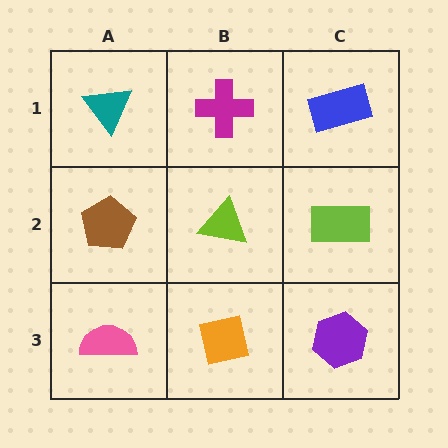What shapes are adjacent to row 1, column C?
A lime rectangle (row 2, column C), a magenta cross (row 1, column B).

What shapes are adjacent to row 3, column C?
A lime rectangle (row 2, column C), an orange square (row 3, column B).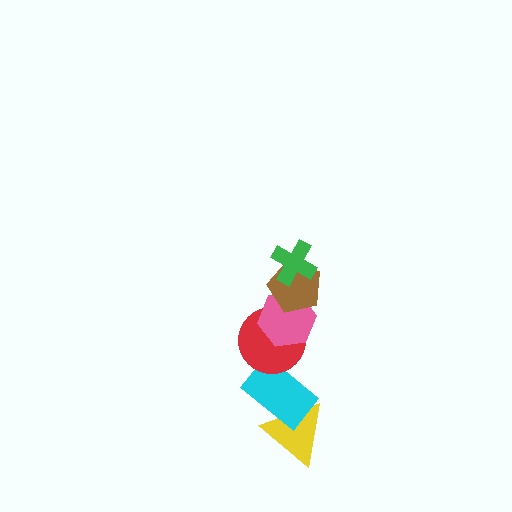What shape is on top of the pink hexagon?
The brown pentagon is on top of the pink hexagon.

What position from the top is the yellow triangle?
The yellow triangle is 6th from the top.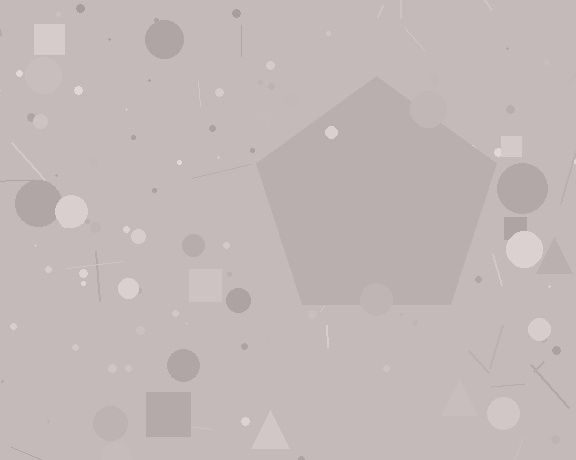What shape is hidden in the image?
A pentagon is hidden in the image.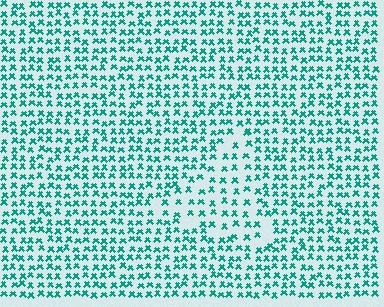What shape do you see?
I see a triangle.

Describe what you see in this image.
The image contains small teal elements arranged at two different densities. A triangle-shaped region is visible where the elements are less densely packed than the surrounding area.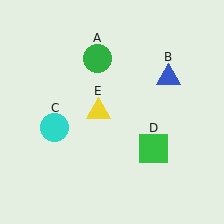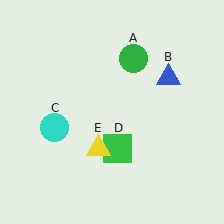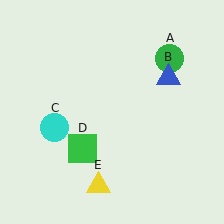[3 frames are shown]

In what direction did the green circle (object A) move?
The green circle (object A) moved right.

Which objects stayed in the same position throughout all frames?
Blue triangle (object B) and cyan circle (object C) remained stationary.